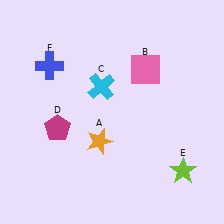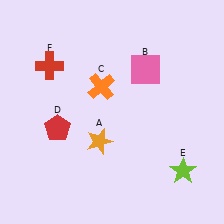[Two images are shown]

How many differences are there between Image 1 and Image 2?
There are 3 differences between the two images.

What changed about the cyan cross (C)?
In Image 1, C is cyan. In Image 2, it changed to orange.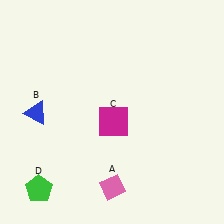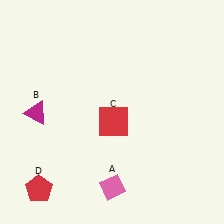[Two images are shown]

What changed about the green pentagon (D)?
In Image 1, D is green. In Image 2, it changed to red.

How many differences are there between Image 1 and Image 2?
There are 3 differences between the two images.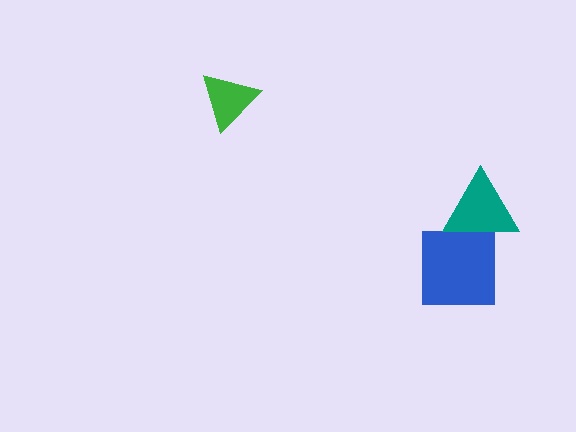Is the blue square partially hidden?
Yes, it is partially covered by another shape.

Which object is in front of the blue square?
The teal triangle is in front of the blue square.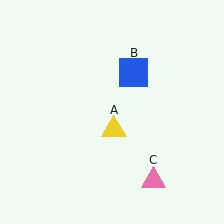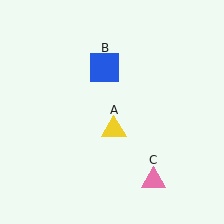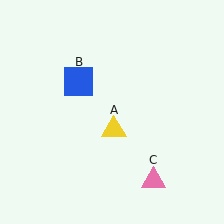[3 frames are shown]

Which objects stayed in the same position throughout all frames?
Yellow triangle (object A) and pink triangle (object C) remained stationary.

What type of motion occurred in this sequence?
The blue square (object B) rotated counterclockwise around the center of the scene.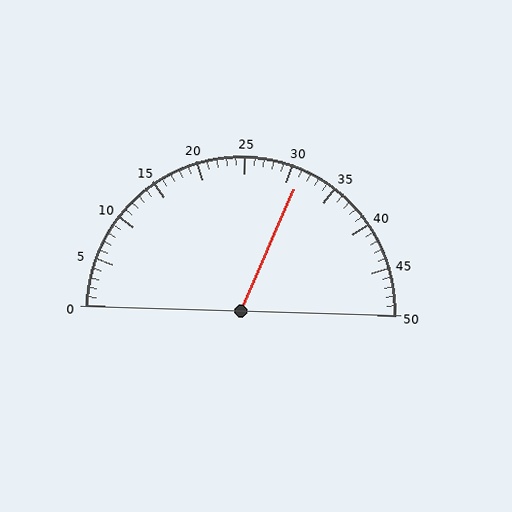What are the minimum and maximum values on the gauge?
The gauge ranges from 0 to 50.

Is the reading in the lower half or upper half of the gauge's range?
The reading is in the upper half of the range (0 to 50).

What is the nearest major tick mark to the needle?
The nearest major tick mark is 30.